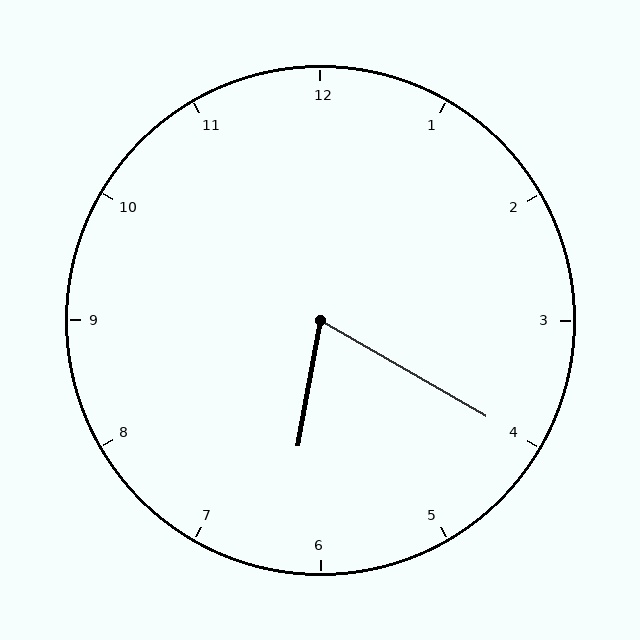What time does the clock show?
6:20.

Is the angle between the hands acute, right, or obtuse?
It is acute.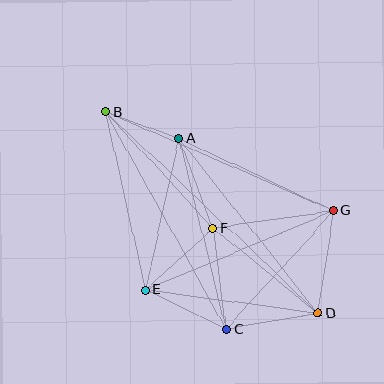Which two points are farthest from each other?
Points B and D are farthest from each other.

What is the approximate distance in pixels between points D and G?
The distance between D and G is approximately 104 pixels.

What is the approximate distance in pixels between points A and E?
The distance between A and E is approximately 155 pixels.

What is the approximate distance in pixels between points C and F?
The distance between C and F is approximately 102 pixels.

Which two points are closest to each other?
Points A and B are closest to each other.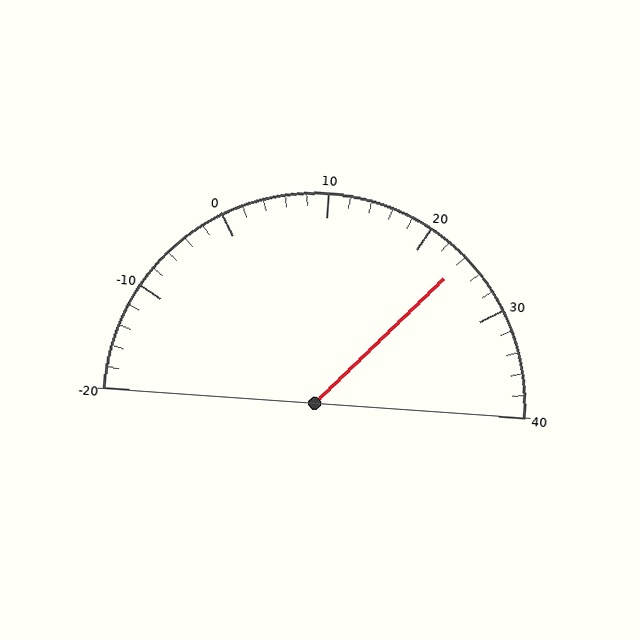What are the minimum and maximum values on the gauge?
The gauge ranges from -20 to 40.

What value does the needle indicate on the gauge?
The needle indicates approximately 24.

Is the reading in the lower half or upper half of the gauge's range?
The reading is in the upper half of the range (-20 to 40).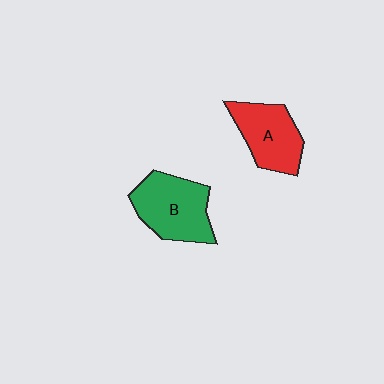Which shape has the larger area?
Shape B (green).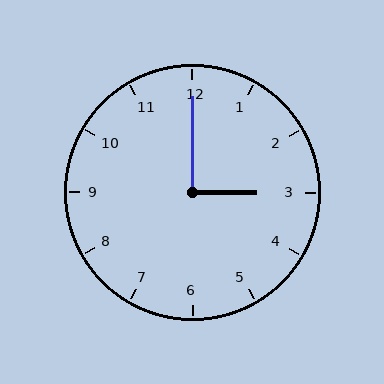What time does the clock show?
3:00.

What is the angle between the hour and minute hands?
Approximately 90 degrees.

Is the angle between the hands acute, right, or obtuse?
It is right.